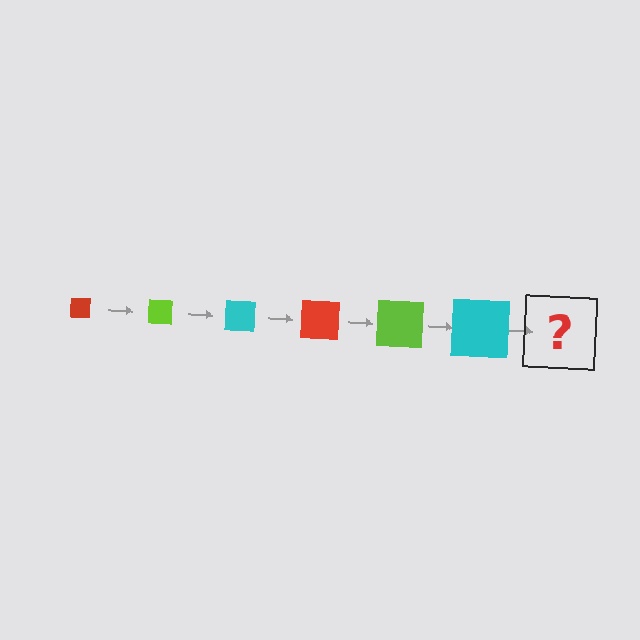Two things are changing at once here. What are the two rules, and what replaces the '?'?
The two rules are that the square grows larger each step and the color cycles through red, lime, and cyan. The '?' should be a red square, larger than the previous one.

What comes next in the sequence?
The next element should be a red square, larger than the previous one.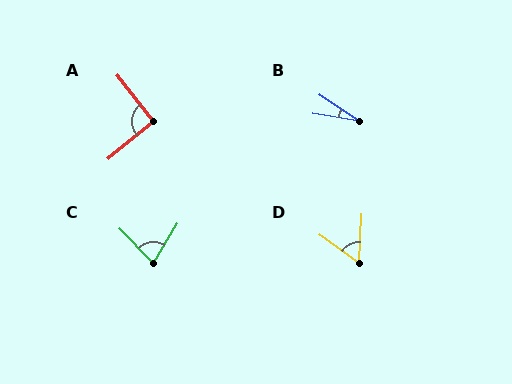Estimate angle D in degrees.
Approximately 57 degrees.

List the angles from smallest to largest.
B (24°), D (57°), C (76°), A (92°).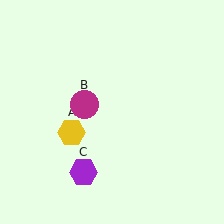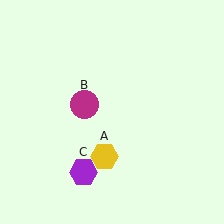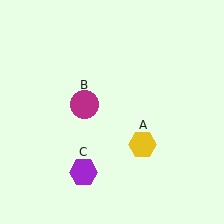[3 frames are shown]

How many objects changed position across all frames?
1 object changed position: yellow hexagon (object A).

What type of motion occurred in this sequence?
The yellow hexagon (object A) rotated counterclockwise around the center of the scene.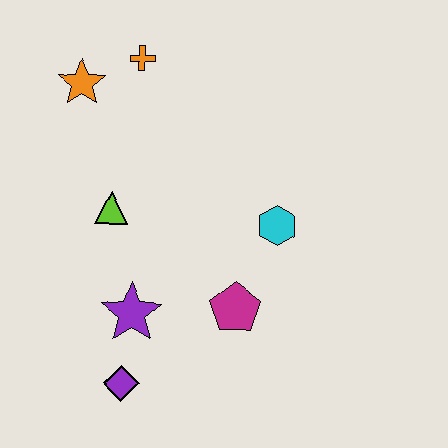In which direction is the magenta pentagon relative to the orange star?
The magenta pentagon is below the orange star.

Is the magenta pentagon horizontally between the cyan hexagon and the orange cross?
Yes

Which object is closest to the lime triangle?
The purple star is closest to the lime triangle.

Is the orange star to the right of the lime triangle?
No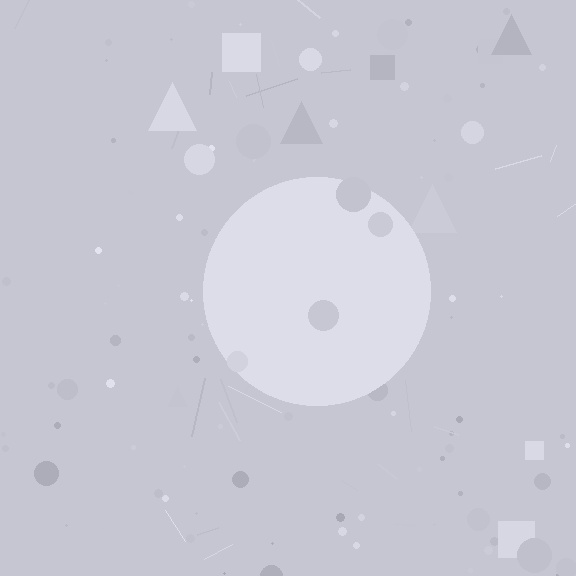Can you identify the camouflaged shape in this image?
The camouflaged shape is a circle.